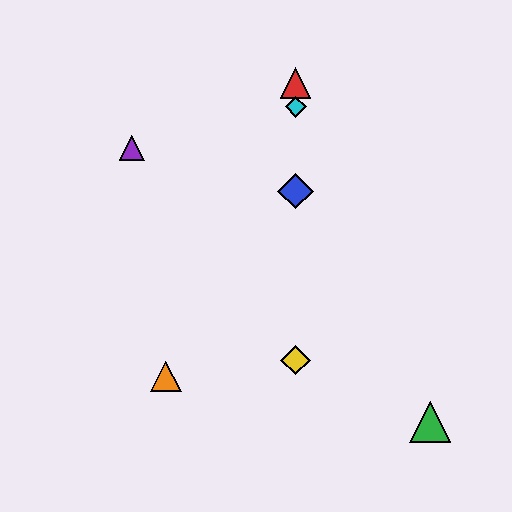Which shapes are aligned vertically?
The red triangle, the blue diamond, the yellow diamond, the cyan diamond are aligned vertically.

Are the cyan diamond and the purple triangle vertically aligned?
No, the cyan diamond is at x≈296 and the purple triangle is at x≈132.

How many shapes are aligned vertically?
4 shapes (the red triangle, the blue diamond, the yellow diamond, the cyan diamond) are aligned vertically.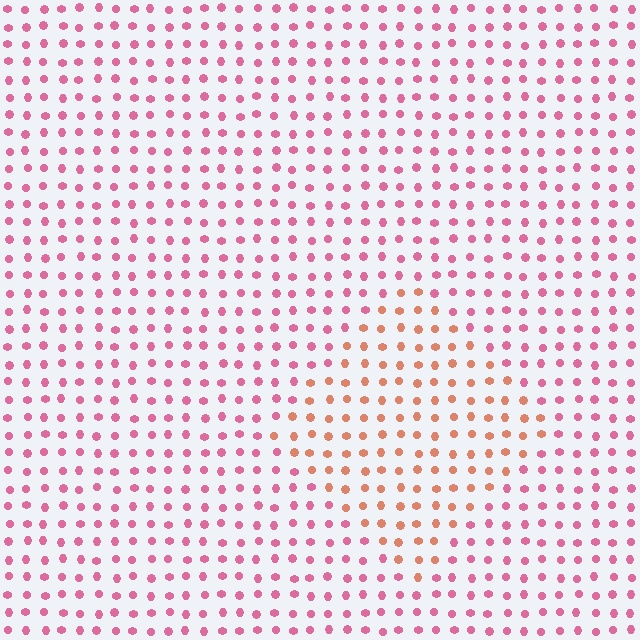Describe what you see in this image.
The image is filled with small pink elements in a uniform arrangement. A diamond-shaped region is visible where the elements are tinted to a slightly different hue, forming a subtle color boundary.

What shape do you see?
I see a diamond.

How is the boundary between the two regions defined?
The boundary is defined purely by a slight shift in hue (about 41 degrees). Spacing, size, and orientation are identical on both sides.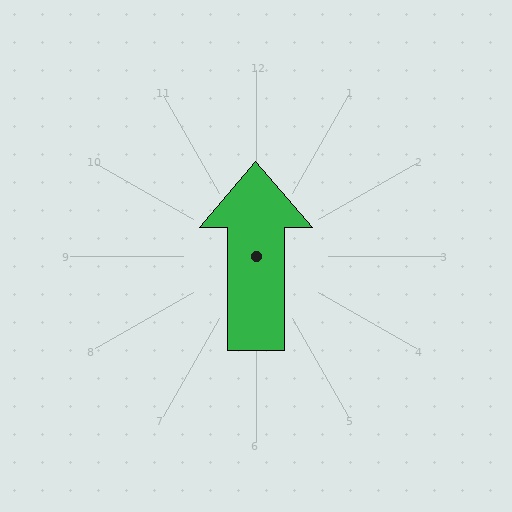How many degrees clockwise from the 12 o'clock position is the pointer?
Approximately 360 degrees.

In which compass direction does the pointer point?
North.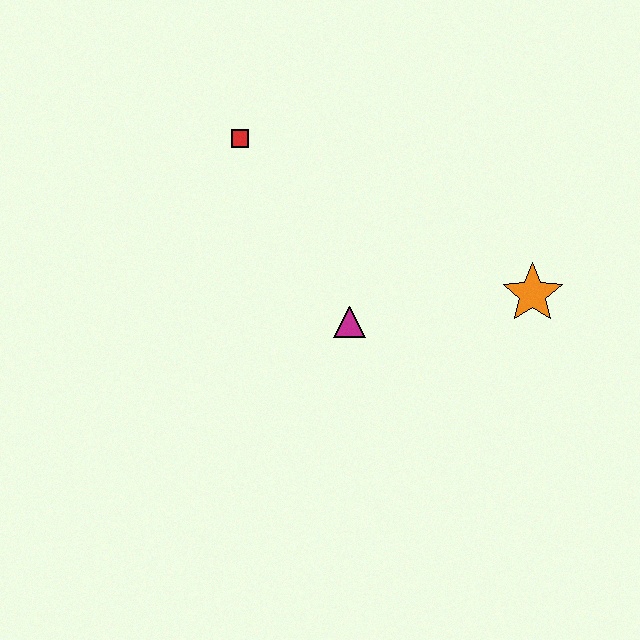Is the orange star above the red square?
No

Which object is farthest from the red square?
The orange star is farthest from the red square.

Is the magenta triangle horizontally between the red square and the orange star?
Yes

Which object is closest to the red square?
The magenta triangle is closest to the red square.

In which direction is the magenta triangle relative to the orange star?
The magenta triangle is to the left of the orange star.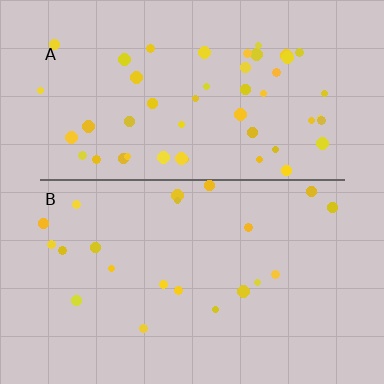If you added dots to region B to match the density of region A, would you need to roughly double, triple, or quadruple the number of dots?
Approximately double.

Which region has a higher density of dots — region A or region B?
A (the top).